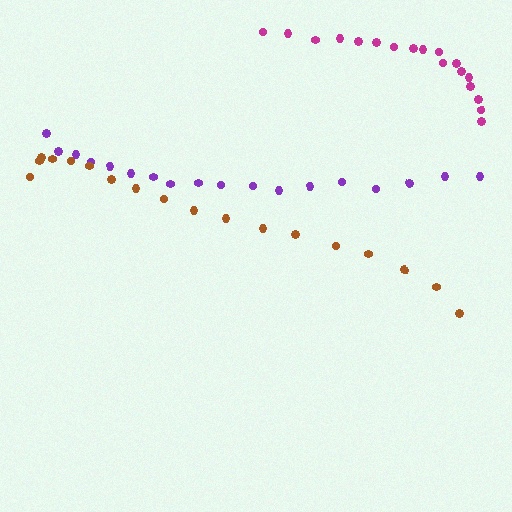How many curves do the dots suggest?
There are 3 distinct paths.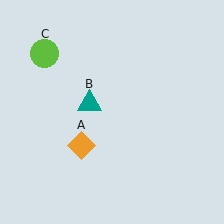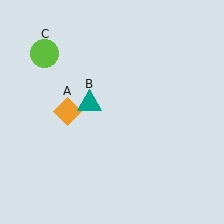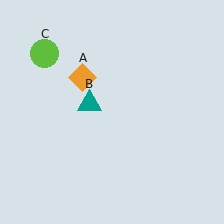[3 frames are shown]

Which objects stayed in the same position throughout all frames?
Teal triangle (object B) and lime circle (object C) remained stationary.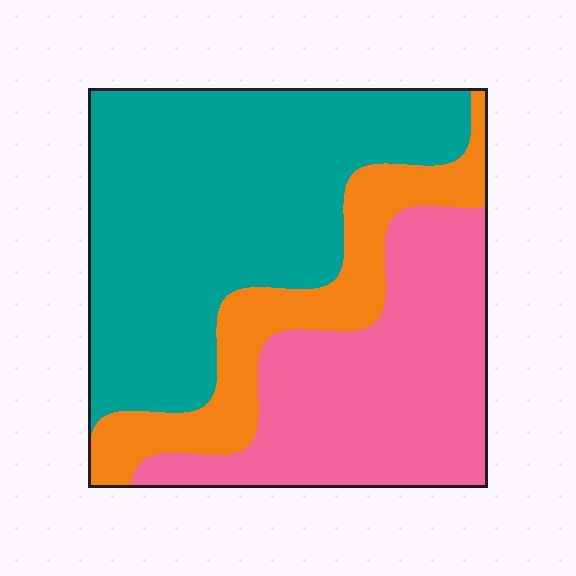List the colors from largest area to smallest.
From largest to smallest: teal, pink, orange.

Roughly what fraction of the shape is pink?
Pink takes up about one third (1/3) of the shape.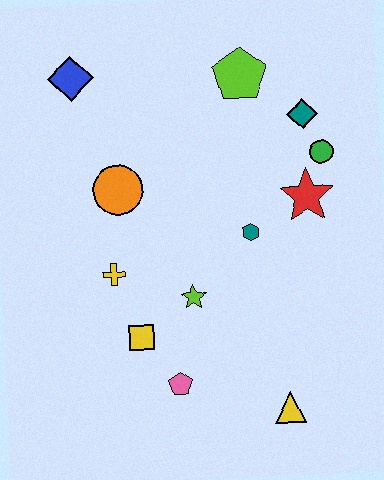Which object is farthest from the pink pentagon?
The blue diamond is farthest from the pink pentagon.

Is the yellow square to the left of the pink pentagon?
Yes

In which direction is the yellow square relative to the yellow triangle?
The yellow square is to the left of the yellow triangle.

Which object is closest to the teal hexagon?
The red star is closest to the teal hexagon.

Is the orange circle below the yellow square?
No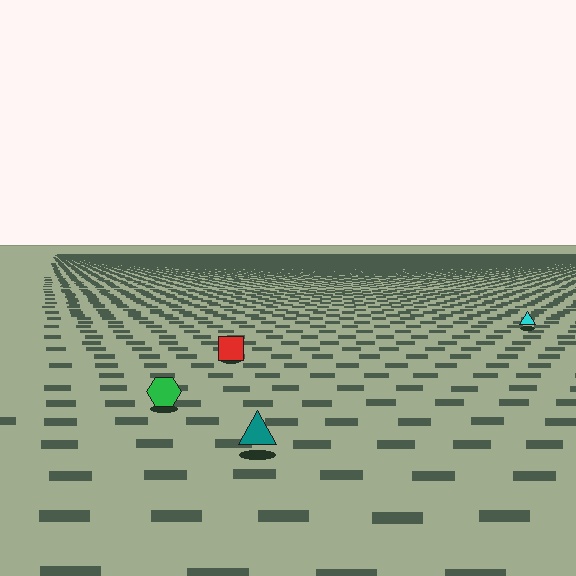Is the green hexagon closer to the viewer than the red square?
Yes. The green hexagon is closer — you can tell from the texture gradient: the ground texture is coarser near it.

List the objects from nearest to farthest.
From nearest to farthest: the teal triangle, the green hexagon, the red square, the cyan triangle.